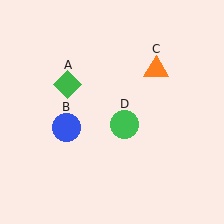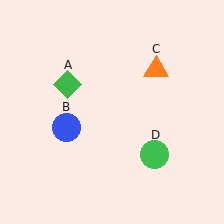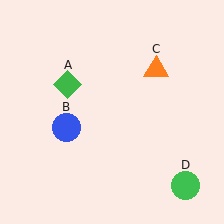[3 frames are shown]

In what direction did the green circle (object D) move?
The green circle (object D) moved down and to the right.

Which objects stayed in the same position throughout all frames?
Green diamond (object A) and blue circle (object B) and orange triangle (object C) remained stationary.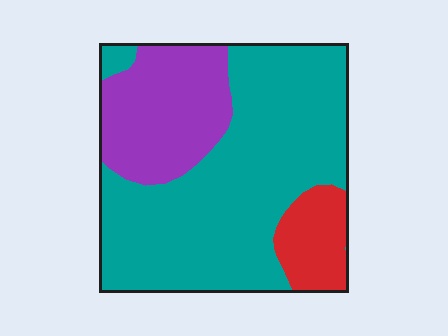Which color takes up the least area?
Red, at roughly 10%.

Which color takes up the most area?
Teal, at roughly 65%.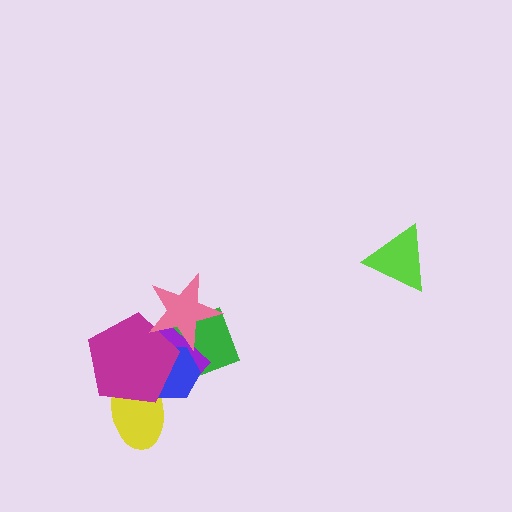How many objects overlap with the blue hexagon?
5 objects overlap with the blue hexagon.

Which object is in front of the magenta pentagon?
The pink star is in front of the magenta pentagon.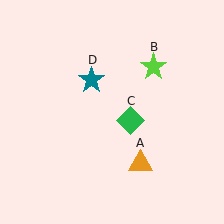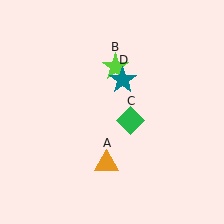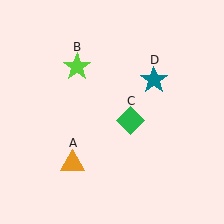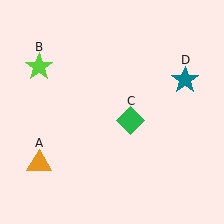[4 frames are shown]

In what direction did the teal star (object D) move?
The teal star (object D) moved right.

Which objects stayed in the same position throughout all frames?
Green diamond (object C) remained stationary.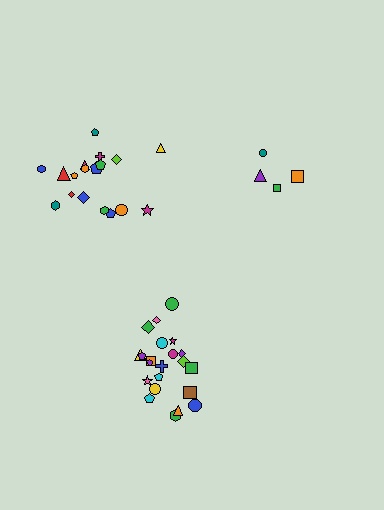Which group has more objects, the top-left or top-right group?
The top-left group.